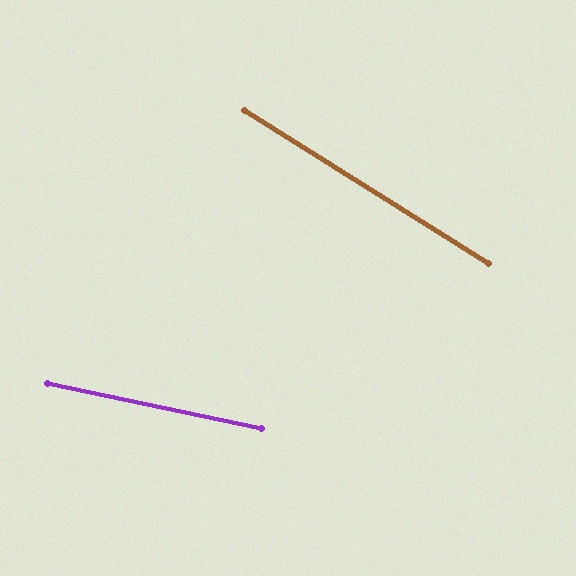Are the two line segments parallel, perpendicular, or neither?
Neither parallel nor perpendicular — they differ by about 20°.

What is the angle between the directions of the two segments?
Approximately 20 degrees.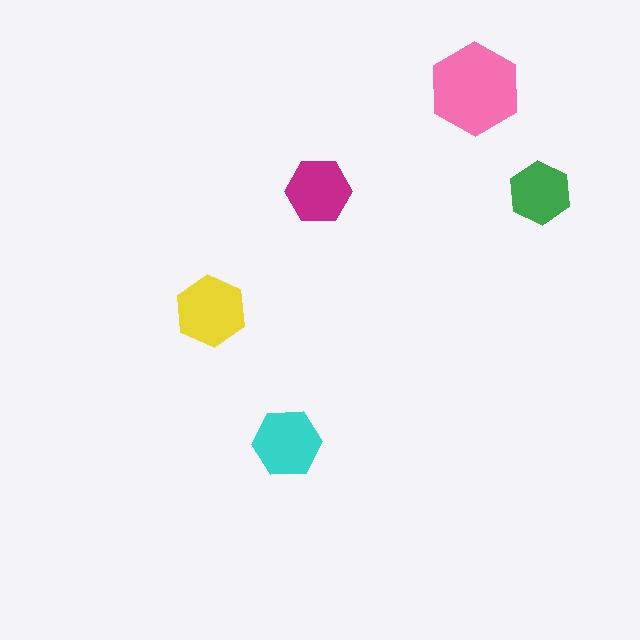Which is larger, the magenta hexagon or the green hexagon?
The magenta one.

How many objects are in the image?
There are 5 objects in the image.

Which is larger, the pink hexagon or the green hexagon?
The pink one.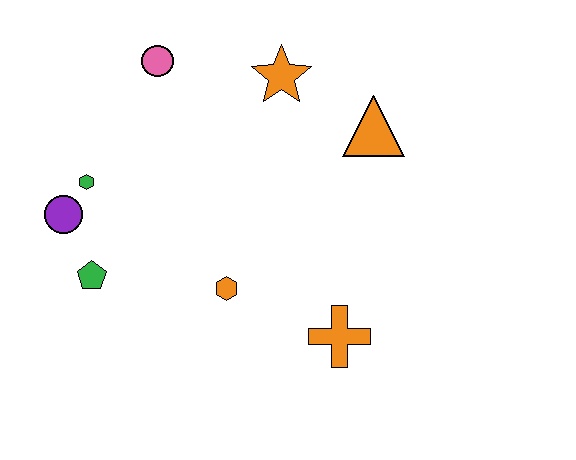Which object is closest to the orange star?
The orange triangle is closest to the orange star.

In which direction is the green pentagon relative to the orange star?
The green pentagon is below the orange star.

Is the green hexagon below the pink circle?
Yes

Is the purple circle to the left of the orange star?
Yes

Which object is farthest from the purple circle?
The orange triangle is farthest from the purple circle.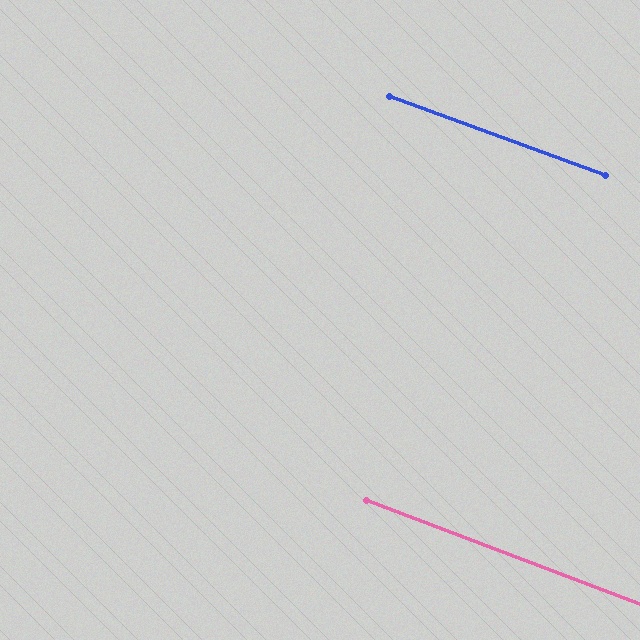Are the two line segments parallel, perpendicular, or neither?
Parallel — their directions differ by only 0.8°.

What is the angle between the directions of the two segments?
Approximately 1 degree.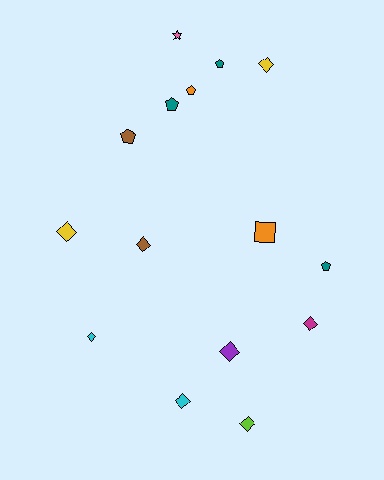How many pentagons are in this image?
There are 5 pentagons.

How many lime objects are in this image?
There is 1 lime object.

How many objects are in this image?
There are 15 objects.